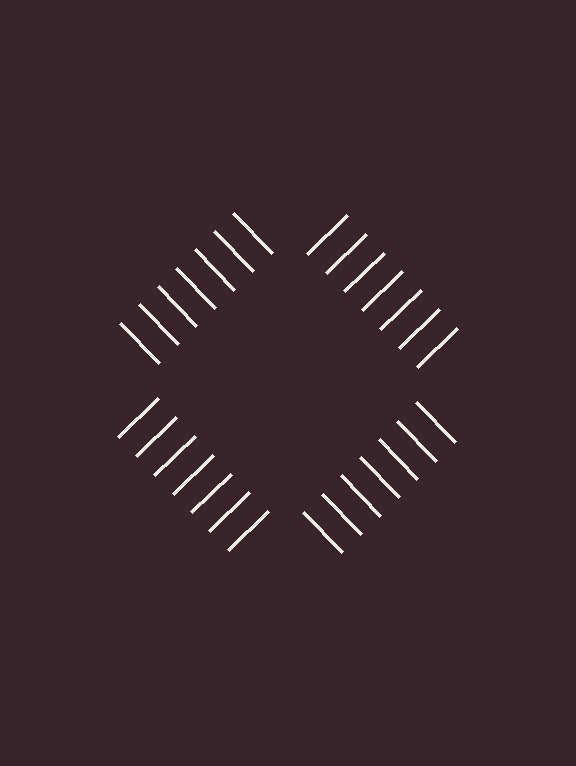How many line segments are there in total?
28 — 7 along each of the 4 edges.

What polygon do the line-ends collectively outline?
An illusory square — the line segments terminate on its edges but no continuous stroke is drawn.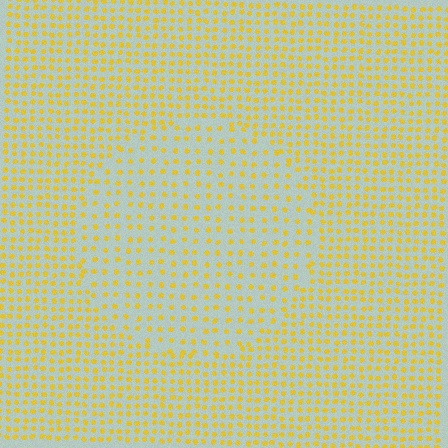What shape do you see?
I see a circle.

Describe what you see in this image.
The image contains small yellow elements arranged at two different densities. A circle-shaped region is visible where the elements are less densely packed than the surrounding area.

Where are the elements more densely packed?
The elements are more densely packed outside the circle boundary.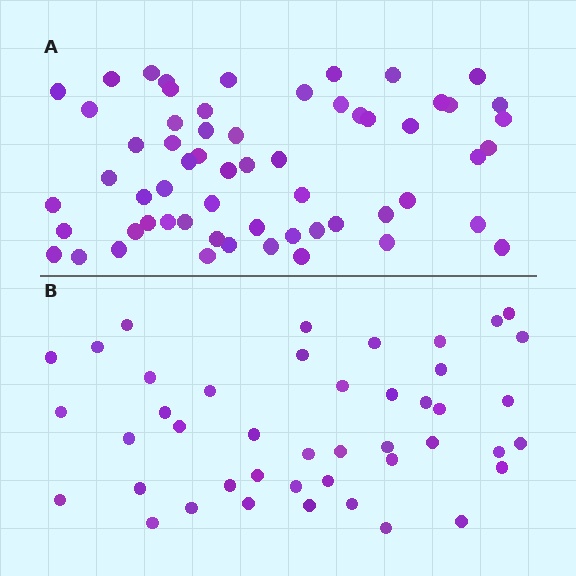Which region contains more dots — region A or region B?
Region A (the top region) has more dots.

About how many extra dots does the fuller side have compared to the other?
Region A has approximately 15 more dots than region B.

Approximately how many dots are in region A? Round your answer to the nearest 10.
About 60 dots.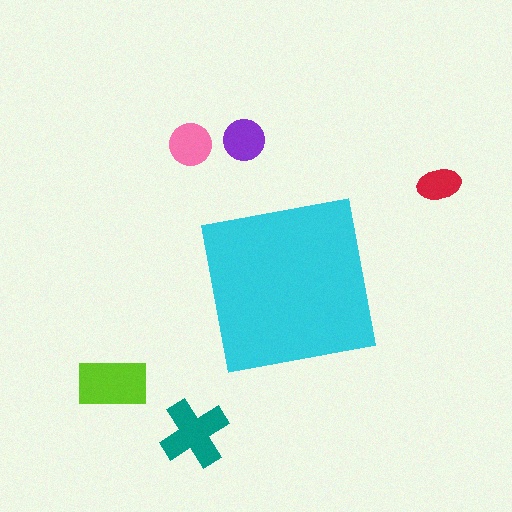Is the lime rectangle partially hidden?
No, the lime rectangle is fully visible.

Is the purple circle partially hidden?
No, the purple circle is fully visible.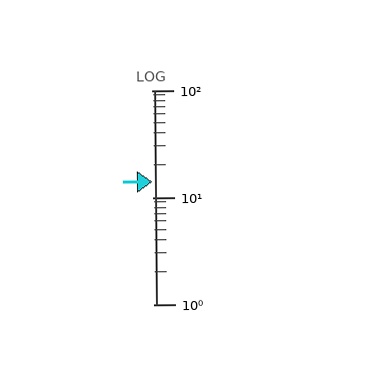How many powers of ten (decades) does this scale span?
The scale spans 2 decades, from 1 to 100.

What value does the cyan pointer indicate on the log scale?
The pointer indicates approximately 14.